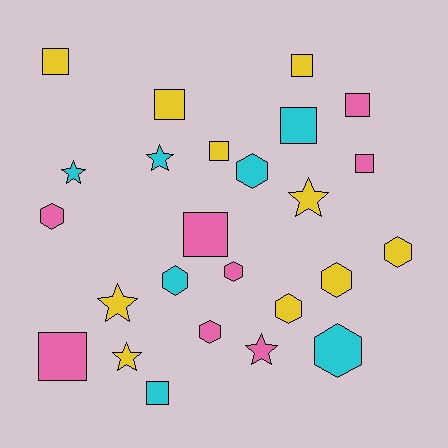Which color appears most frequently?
Yellow, with 10 objects.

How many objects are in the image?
There are 25 objects.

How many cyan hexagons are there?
There are 3 cyan hexagons.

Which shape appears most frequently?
Square, with 10 objects.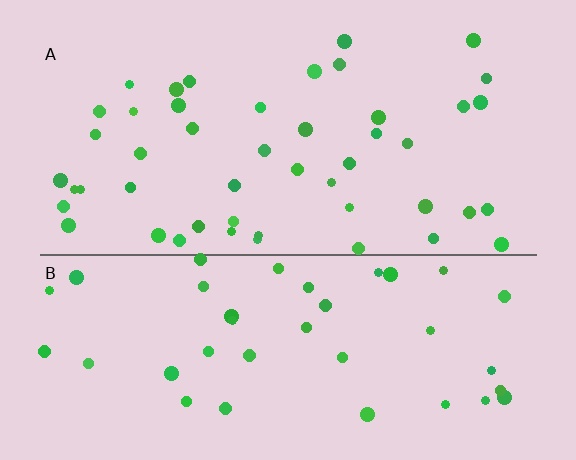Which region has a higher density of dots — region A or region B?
A (the top).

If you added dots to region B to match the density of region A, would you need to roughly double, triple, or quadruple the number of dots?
Approximately double.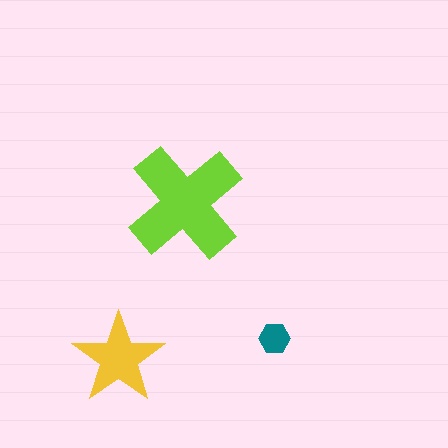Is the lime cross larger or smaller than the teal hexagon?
Larger.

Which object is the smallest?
The teal hexagon.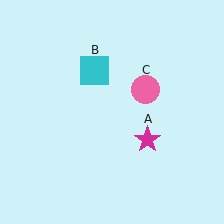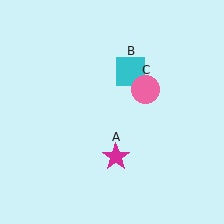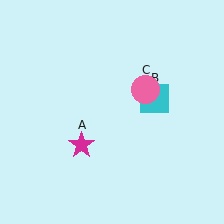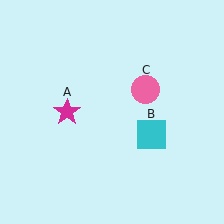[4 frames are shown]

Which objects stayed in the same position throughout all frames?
Pink circle (object C) remained stationary.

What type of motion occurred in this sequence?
The magenta star (object A), cyan square (object B) rotated clockwise around the center of the scene.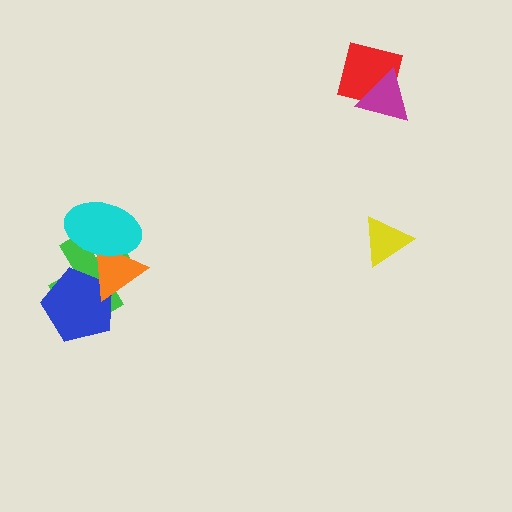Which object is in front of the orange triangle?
The cyan ellipse is in front of the orange triangle.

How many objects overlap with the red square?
1 object overlaps with the red square.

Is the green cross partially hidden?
Yes, it is partially covered by another shape.